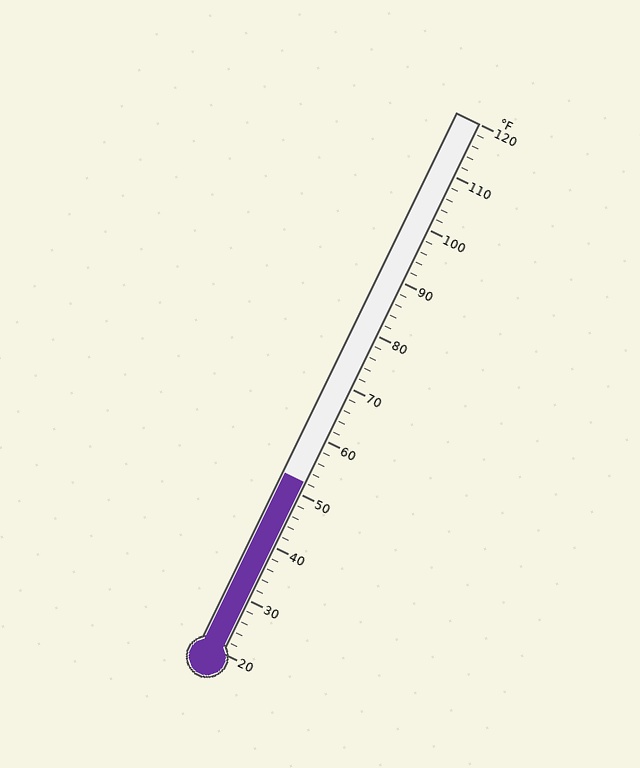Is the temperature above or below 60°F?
The temperature is below 60°F.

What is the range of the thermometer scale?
The thermometer scale ranges from 20°F to 120°F.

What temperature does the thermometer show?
The thermometer shows approximately 52°F.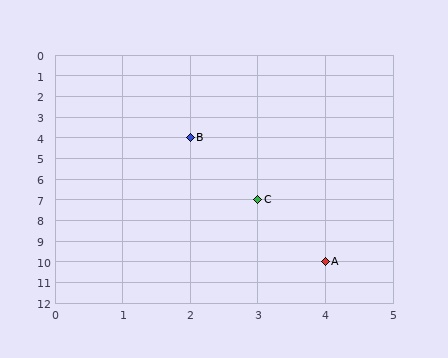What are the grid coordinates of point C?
Point C is at grid coordinates (3, 7).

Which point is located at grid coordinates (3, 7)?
Point C is at (3, 7).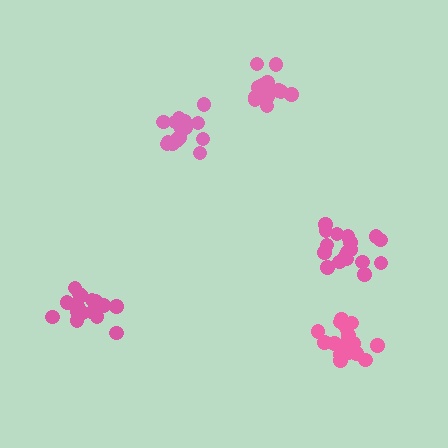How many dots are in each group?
Group 1: 18 dots, Group 2: 17 dots, Group 3: 16 dots, Group 4: 14 dots, Group 5: 18 dots (83 total).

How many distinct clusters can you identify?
There are 5 distinct clusters.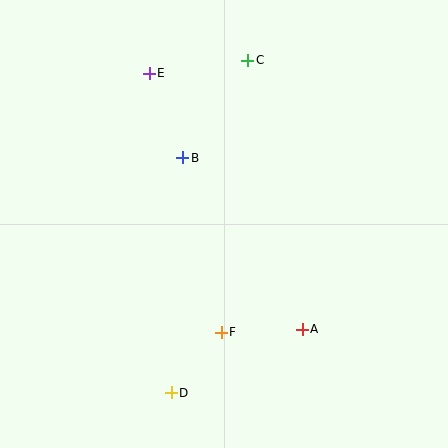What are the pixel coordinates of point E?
Point E is at (149, 73).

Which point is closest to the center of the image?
Point B at (183, 158) is closest to the center.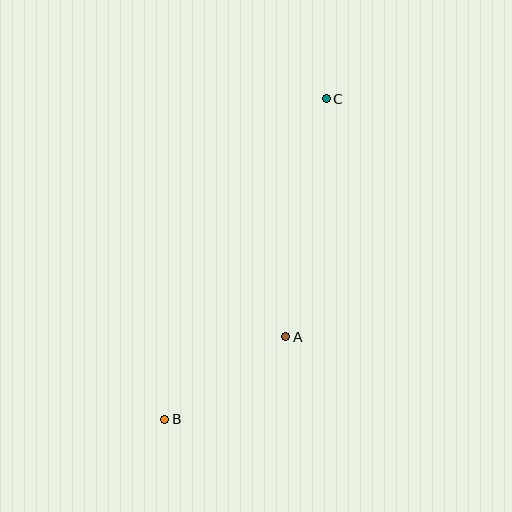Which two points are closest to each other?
Points A and B are closest to each other.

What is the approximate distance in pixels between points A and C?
The distance between A and C is approximately 241 pixels.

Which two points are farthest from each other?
Points B and C are farthest from each other.